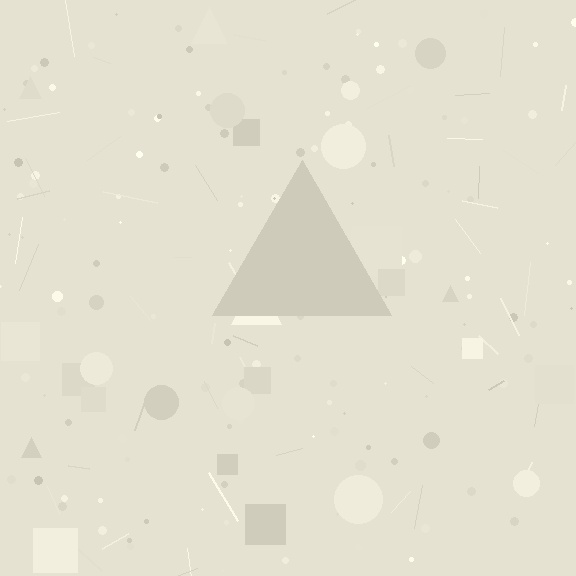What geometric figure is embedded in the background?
A triangle is embedded in the background.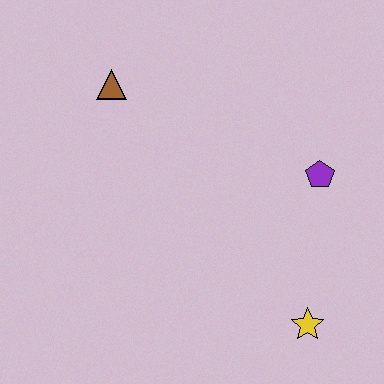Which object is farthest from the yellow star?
The brown triangle is farthest from the yellow star.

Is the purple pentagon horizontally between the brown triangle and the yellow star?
No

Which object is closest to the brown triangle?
The purple pentagon is closest to the brown triangle.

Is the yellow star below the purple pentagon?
Yes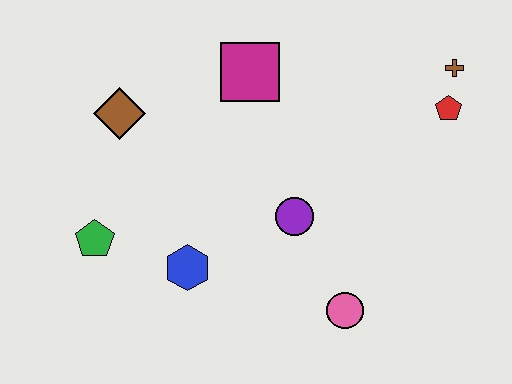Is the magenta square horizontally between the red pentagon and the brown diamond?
Yes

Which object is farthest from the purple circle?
The brown cross is farthest from the purple circle.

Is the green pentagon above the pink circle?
Yes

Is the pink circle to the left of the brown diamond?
No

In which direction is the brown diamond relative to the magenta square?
The brown diamond is to the left of the magenta square.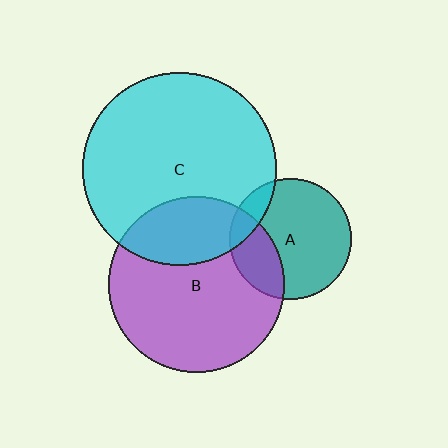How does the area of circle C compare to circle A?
Approximately 2.5 times.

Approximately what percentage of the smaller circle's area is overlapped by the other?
Approximately 15%.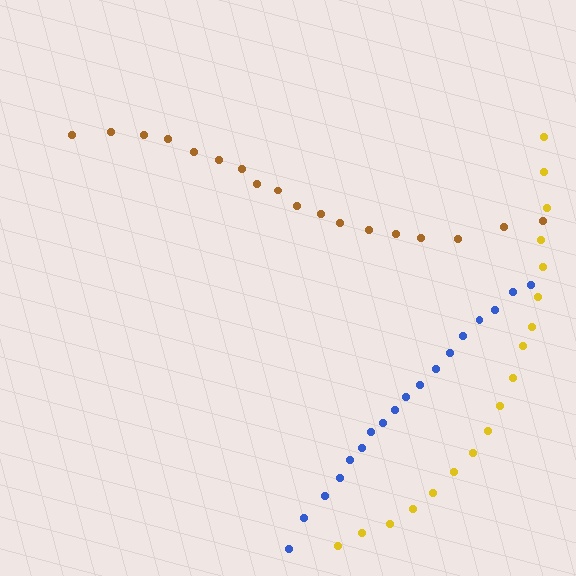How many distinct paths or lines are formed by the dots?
There are 3 distinct paths.